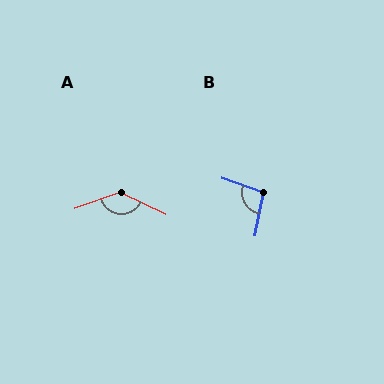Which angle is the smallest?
B, at approximately 97 degrees.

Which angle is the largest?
A, at approximately 135 degrees.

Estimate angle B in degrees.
Approximately 97 degrees.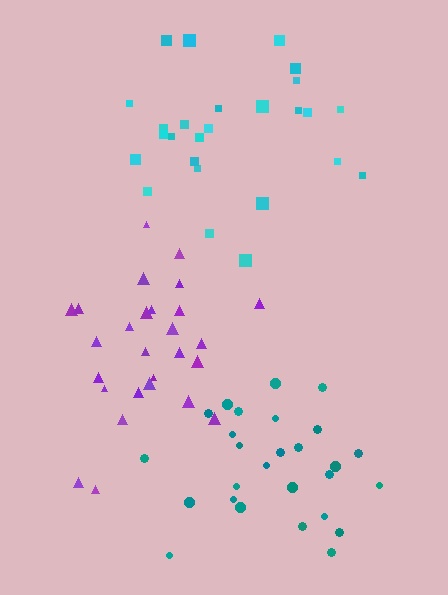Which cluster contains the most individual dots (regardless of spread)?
Purple (27).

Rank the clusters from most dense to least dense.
purple, teal, cyan.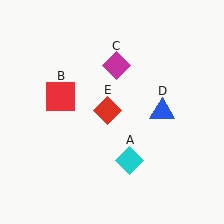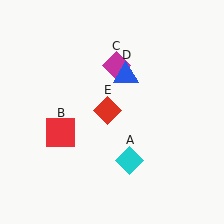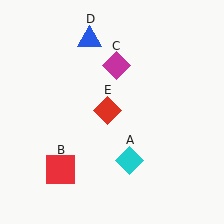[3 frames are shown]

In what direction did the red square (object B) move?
The red square (object B) moved down.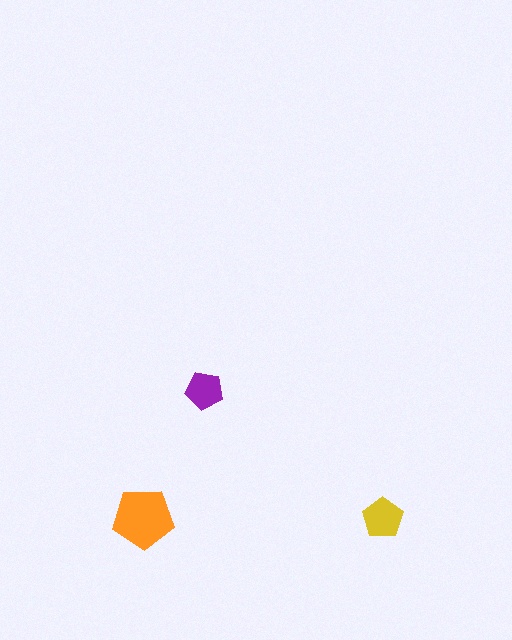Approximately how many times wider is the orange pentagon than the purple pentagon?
About 1.5 times wider.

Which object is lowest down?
The orange pentagon is bottommost.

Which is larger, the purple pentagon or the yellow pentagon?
The yellow one.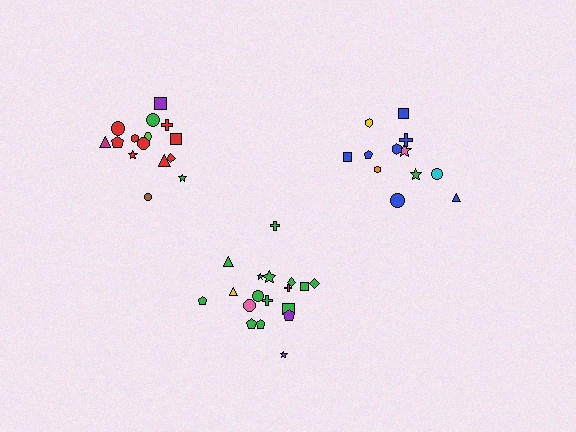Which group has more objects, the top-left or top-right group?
The top-left group.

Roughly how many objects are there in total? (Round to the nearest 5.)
Roughly 45 objects in total.